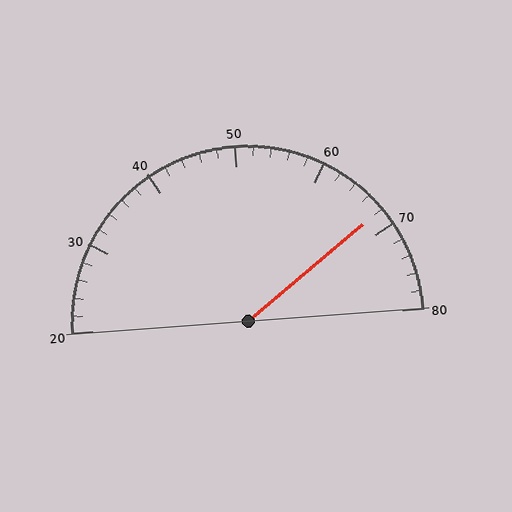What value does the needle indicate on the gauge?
The needle indicates approximately 68.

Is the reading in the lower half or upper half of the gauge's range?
The reading is in the upper half of the range (20 to 80).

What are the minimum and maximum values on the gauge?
The gauge ranges from 20 to 80.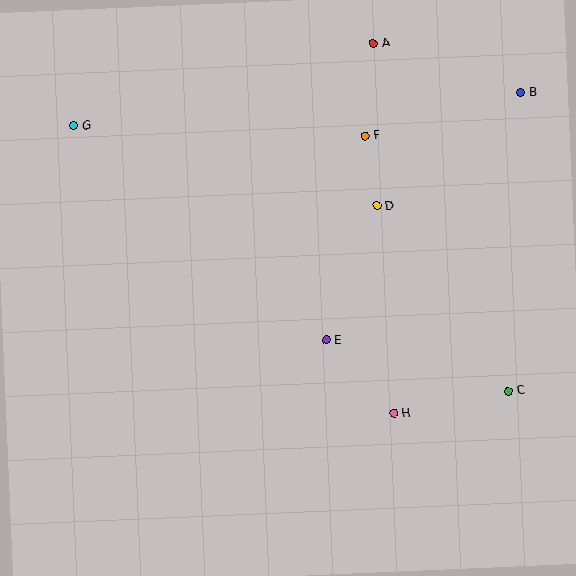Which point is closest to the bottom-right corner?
Point C is closest to the bottom-right corner.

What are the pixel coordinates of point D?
Point D is at (377, 206).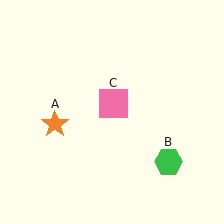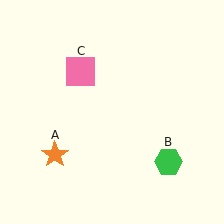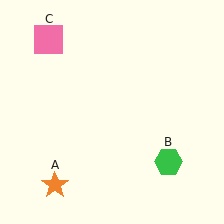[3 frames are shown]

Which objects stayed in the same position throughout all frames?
Green hexagon (object B) remained stationary.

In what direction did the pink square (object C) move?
The pink square (object C) moved up and to the left.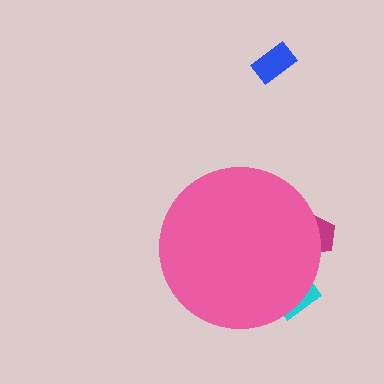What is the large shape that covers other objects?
A pink circle.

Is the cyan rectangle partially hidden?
Yes, the cyan rectangle is partially hidden behind the pink circle.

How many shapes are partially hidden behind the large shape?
2 shapes are partially hidden.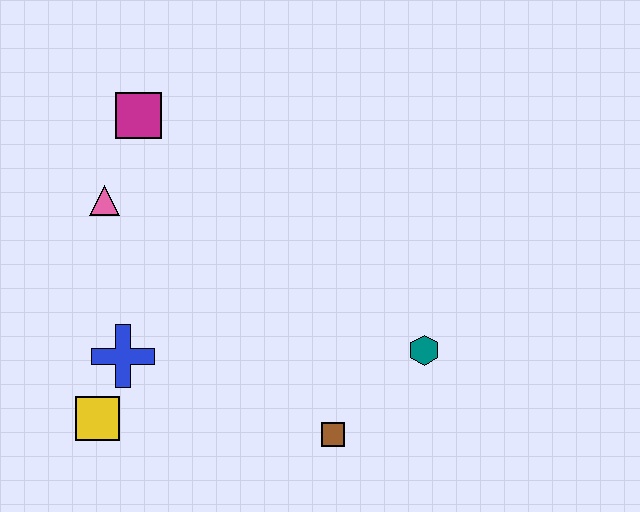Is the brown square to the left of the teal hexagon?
Yes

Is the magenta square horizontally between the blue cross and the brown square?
Yes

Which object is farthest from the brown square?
The magenta square is farthest from the brown square.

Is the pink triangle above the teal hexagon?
Yes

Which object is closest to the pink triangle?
The magenta square is closest to the pink triangle.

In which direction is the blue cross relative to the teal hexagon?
The blue cross is to the left of the teal hexagon.